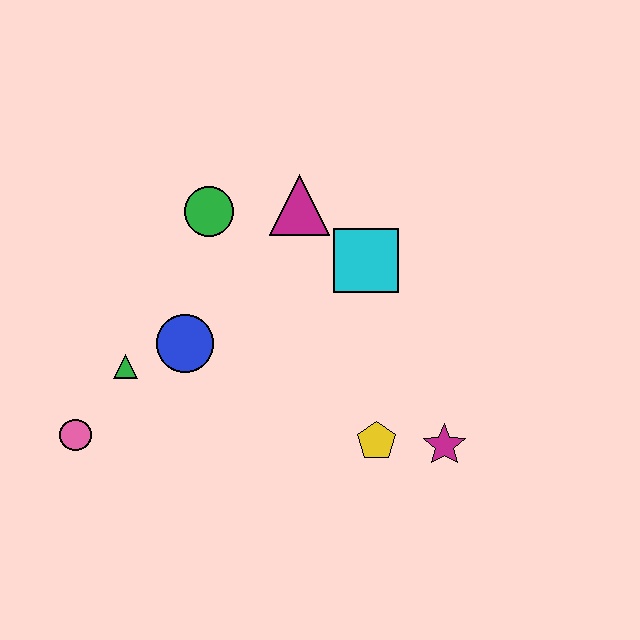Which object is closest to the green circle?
The magenta triangle is closest to the green circle.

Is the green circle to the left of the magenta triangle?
Yes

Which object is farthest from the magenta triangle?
The pink circle is farthest from the magenta triangle.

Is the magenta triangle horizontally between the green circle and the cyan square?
Yes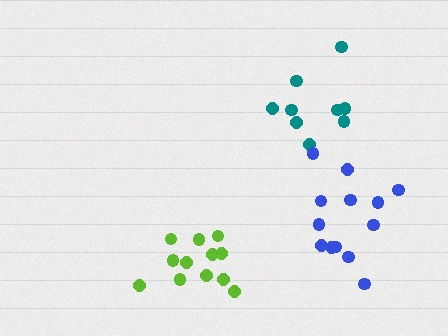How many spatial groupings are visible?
There are 3 spatial groupings.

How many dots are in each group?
Group 1: 9 dots, Group 2: 13 dots, Group 3: 12 dots (34 total).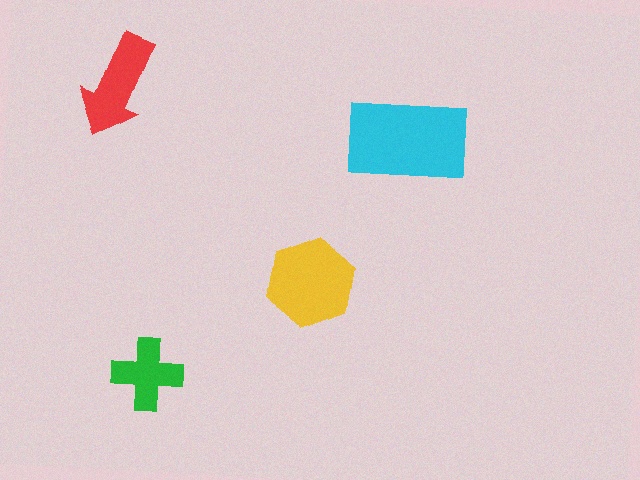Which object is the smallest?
The green cross.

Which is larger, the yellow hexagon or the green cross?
The yellow hexagon.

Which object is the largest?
The cyan rectangle.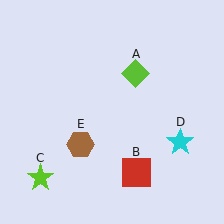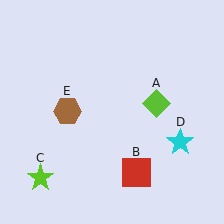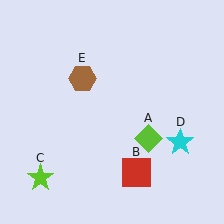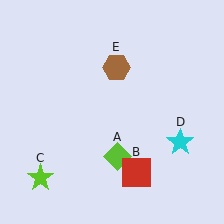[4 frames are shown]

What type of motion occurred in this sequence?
The lime diamond (object A), brown hexagon (object E) rotated clockwise around the center of the scene.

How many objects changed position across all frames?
2 objects changed position: lime diamond (object A), brown hexagon (object E).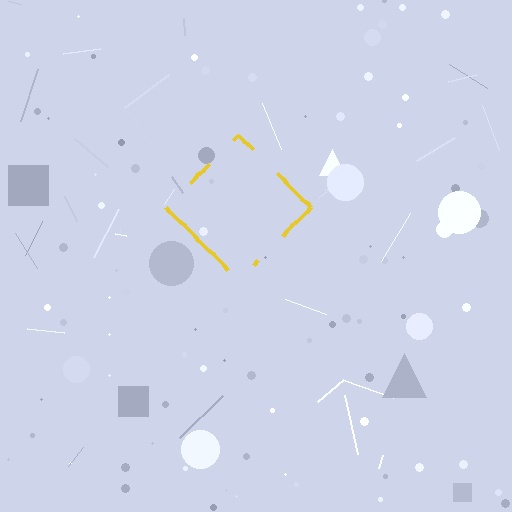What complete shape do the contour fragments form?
The contour fragments form a diamond.